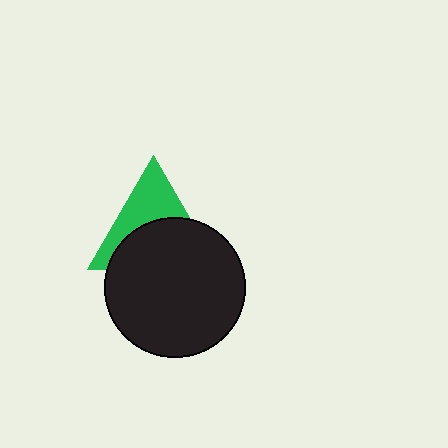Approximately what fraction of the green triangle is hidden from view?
Roughly 55% of the green triangle is hidden behind the black circle.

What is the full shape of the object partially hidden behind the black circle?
The partially hidden object is a green triangle.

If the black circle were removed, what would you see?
You would see the complete green triangle.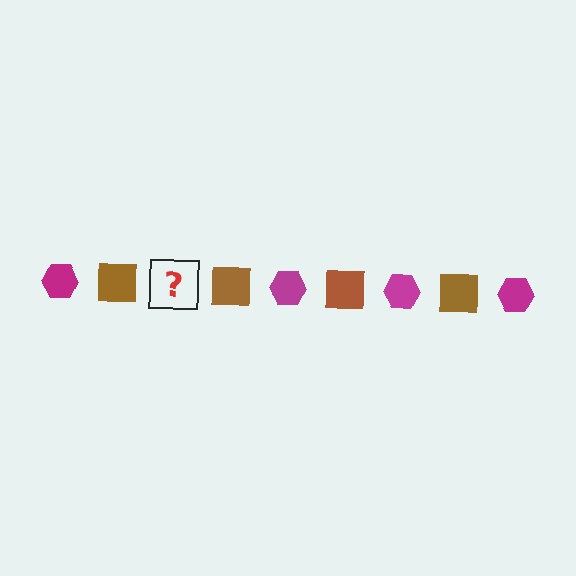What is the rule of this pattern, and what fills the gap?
The rule is that the pattern alternates between magenta hexagon and brown square. The gap should be filled with a magenta hexagon.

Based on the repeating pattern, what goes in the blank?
The blank should be a magenta hexagon.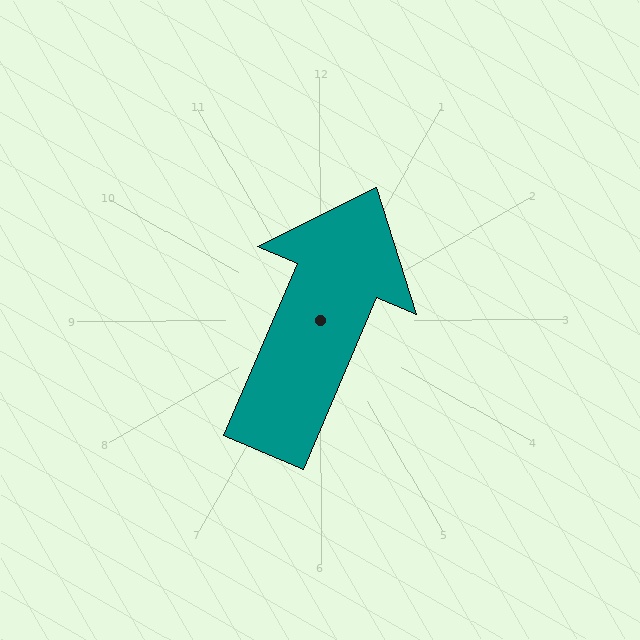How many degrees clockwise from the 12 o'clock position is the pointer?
Approximately 23 degrees.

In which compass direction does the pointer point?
Northeast.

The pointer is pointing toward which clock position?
Roughly 1 o'clock.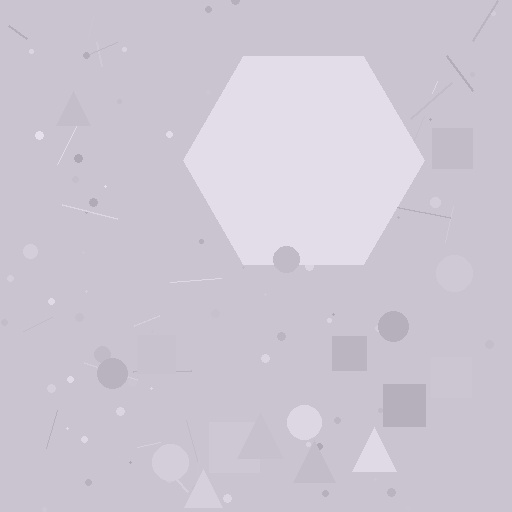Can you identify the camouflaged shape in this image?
The camouflaged shape is a hexagon.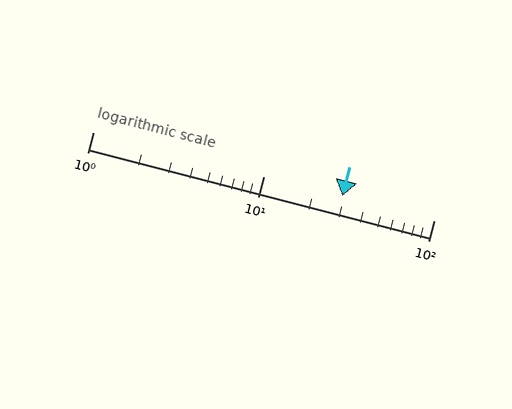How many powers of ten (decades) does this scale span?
The scale spans 2 decades, from 1 to 100.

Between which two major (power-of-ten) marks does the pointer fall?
The pointer is between 10 and 100.